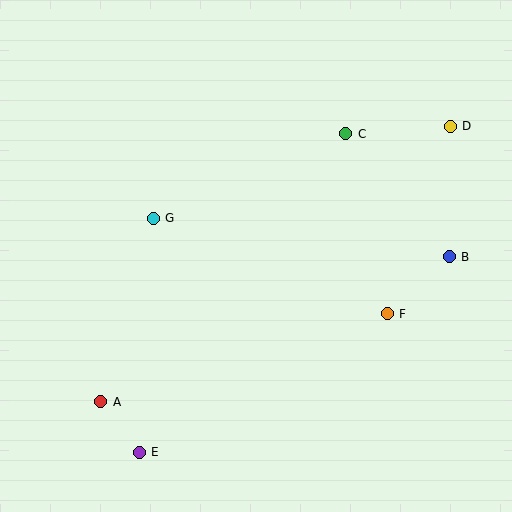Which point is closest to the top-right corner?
Point D is closest to the top-right corner.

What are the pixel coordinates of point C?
Point C is at (346, 134).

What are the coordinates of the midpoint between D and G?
The midpoint between D and G is at (302, 172).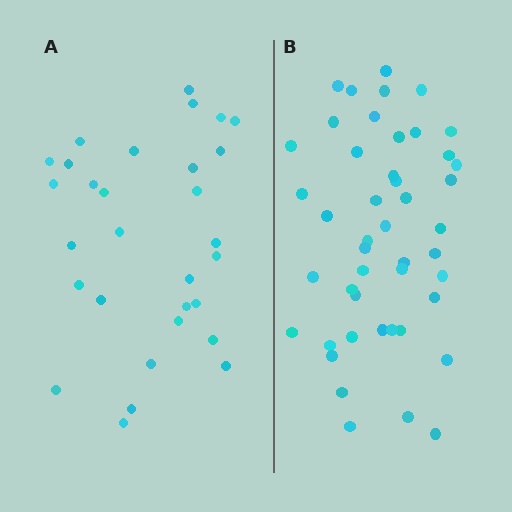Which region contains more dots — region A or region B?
Region B (the right region) has more dots.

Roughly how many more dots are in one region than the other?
Region B has approximately 15 more dots than region A.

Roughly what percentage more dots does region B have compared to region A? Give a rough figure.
About 55% more.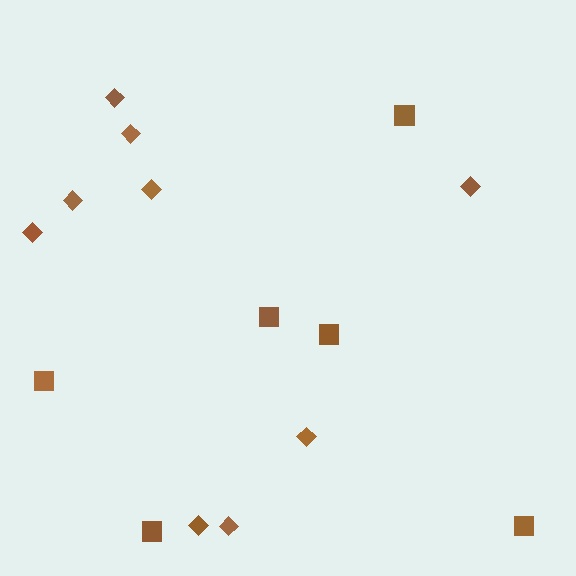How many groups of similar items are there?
There are 2 groups: one group of squares (6) and one group of diamonds (9).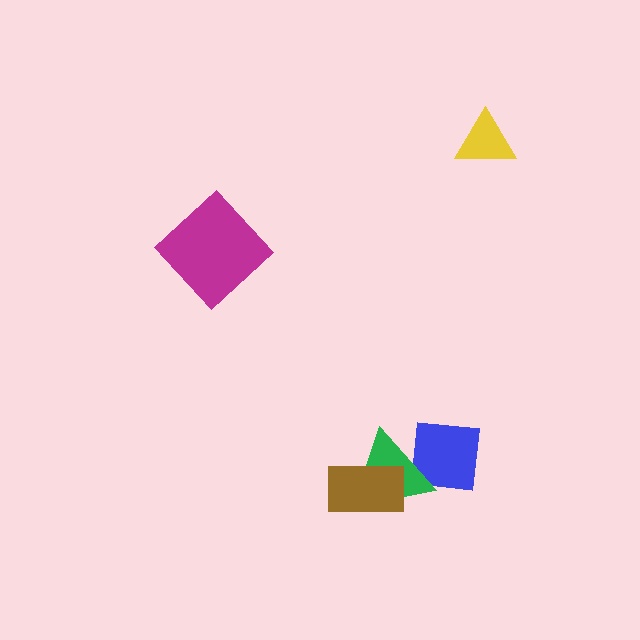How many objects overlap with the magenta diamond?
0 objects overlap with the magenta diamond.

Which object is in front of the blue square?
The green triangle is in front of the blue square.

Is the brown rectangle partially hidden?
No, no other shape covers it.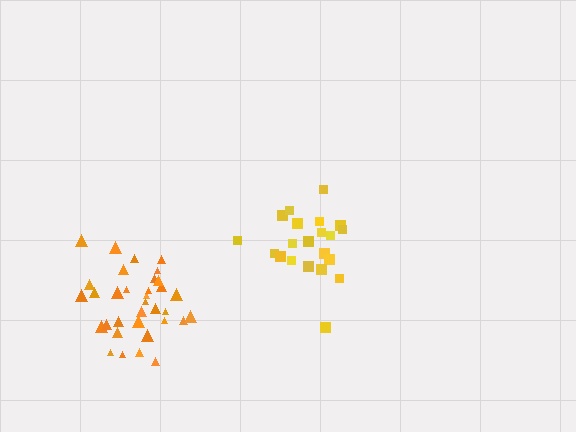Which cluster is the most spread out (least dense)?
Yellow.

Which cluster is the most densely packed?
Orange.